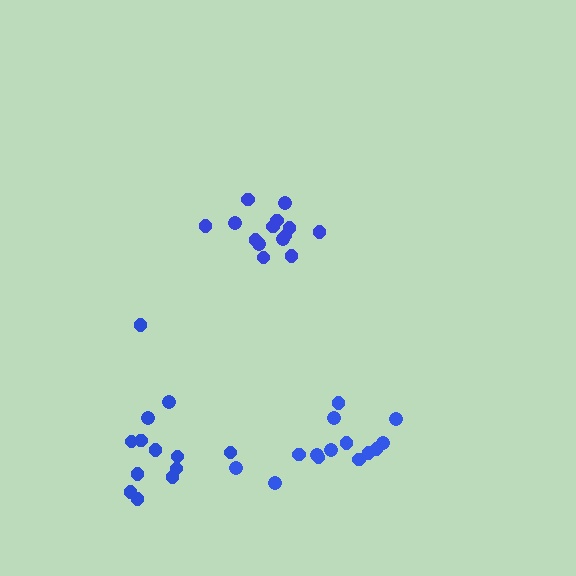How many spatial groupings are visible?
There are 3 spatial groupings.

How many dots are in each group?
Group 1: 14 dots, Group 2: 14 dots, Group 3: 13 dots (41 total).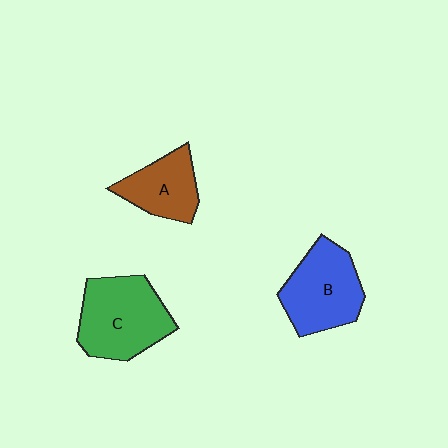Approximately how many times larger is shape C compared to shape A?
Approximately 1.6 times.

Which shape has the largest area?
Shape C (green).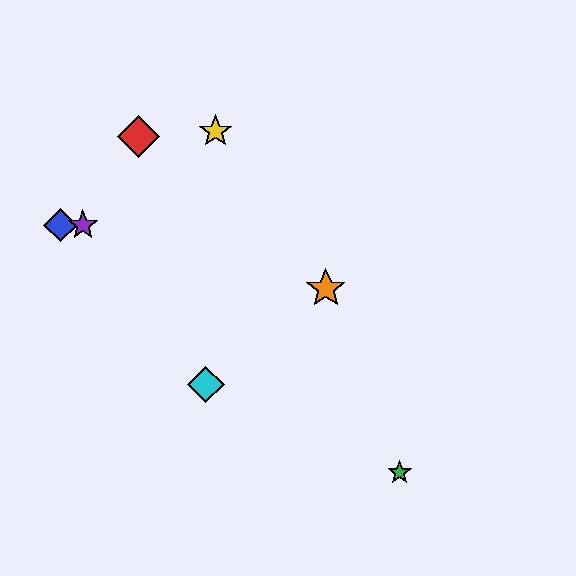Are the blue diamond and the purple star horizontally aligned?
Yes, both are at y≈225.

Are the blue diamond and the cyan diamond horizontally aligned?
No, the blue diamond is at y≈225 and the cyan diamond is at y≈384.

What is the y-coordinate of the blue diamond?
The blue diamond is at y≈225.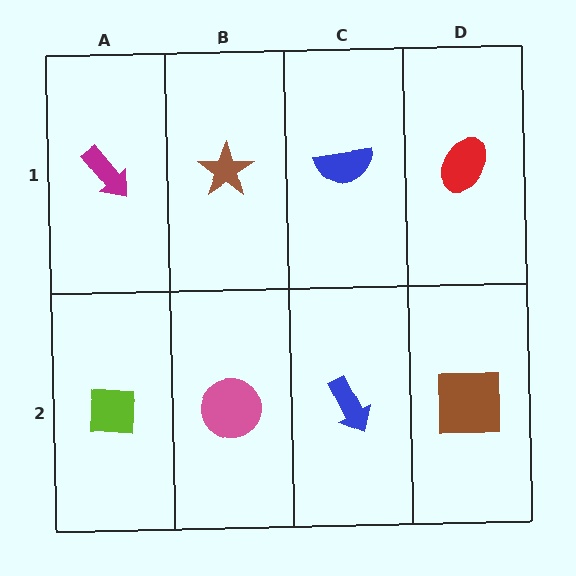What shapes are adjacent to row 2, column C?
A blue semicircle (row 1, column C), a pink circle (row 2, column B), a brown square (row 2, column D).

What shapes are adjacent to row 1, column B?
A pink circle (row 2, column B), a magenta arrow (row 1, column A), a blue semicircle (row 1, column C).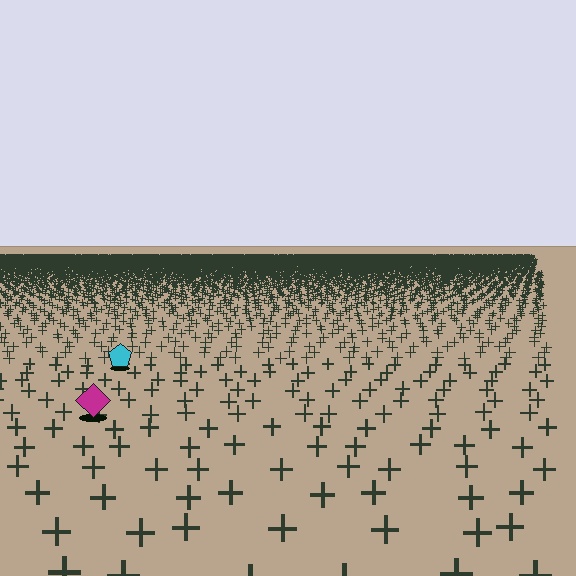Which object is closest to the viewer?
The magenta diamond is closest. The texture marks near it are larger and more spread out.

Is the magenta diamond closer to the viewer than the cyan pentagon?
Yes. The magenta diamond is closer — you can tell from the texture gradient: the ground texture is coarser near it.